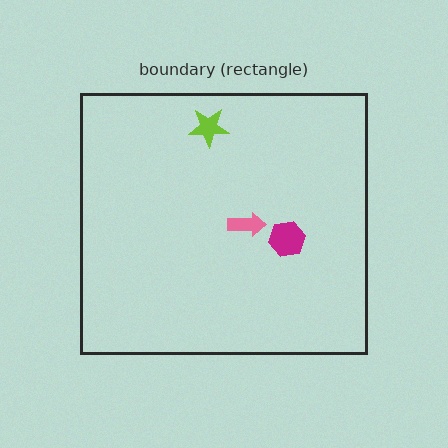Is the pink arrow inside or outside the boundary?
Inside.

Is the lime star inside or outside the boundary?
Inside.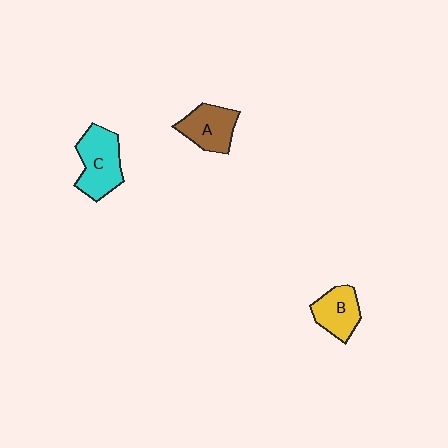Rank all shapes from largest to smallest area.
From largest to smallest: C (cyan), A (brown), B (yellow).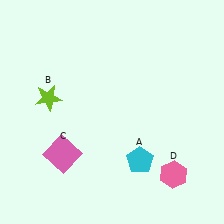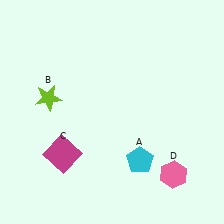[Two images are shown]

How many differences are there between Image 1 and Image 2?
There is 1 difference between the two images.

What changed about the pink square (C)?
In Image 1, C is pink. In Image 2, it changed to magenta.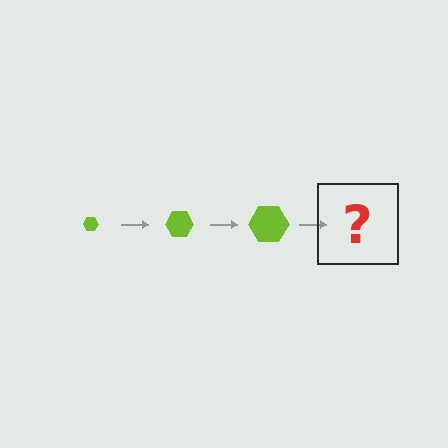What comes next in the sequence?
The next element should be a lime hexagon, larger than the previous one.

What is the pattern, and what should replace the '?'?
The pattern is that the hexagon gets progressively larger each step. The '?' should be a lime hexagon, larger than the previous one.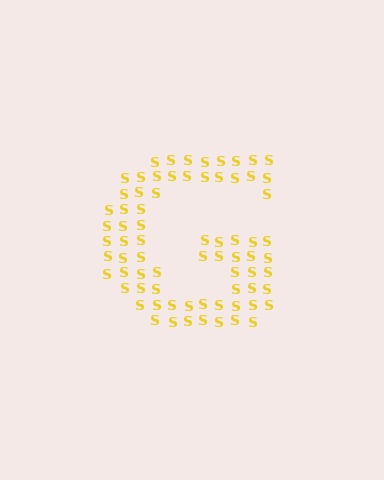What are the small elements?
The small elements are letter S's.